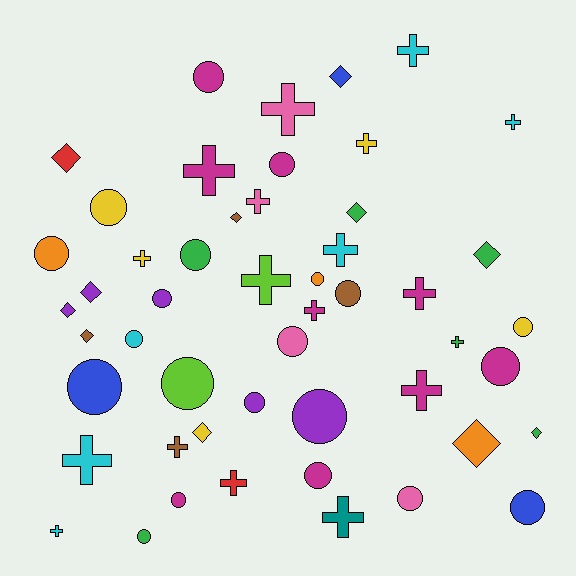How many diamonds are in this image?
There are 11 diamonds.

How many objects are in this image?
There are 50 objects.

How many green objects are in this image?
There are 6 green objects.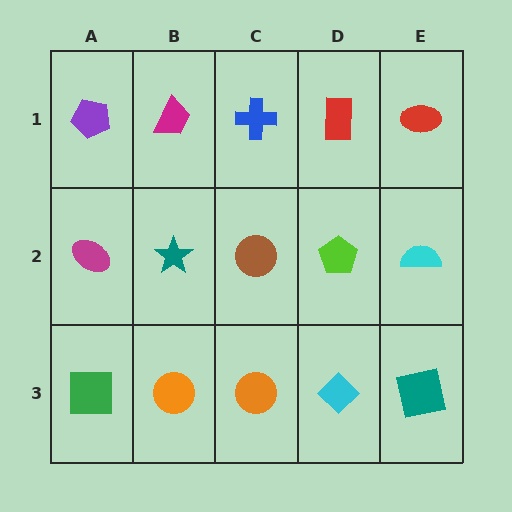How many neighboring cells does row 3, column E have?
2.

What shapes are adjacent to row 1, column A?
A magenta ellipse (row 2, column A), a magenta trapezoid (row 1, column B).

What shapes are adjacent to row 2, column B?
A magenta trapezoid (row 1, column B), an orange circle (row 3, column B), a magenta ellipse (row 2, column A), a brown circle (row 2, column C).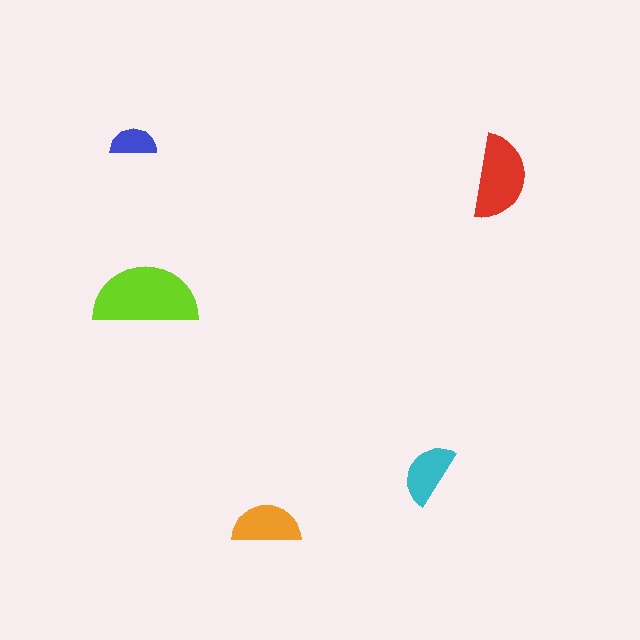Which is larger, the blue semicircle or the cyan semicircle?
The cyan one.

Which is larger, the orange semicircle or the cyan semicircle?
The orange one.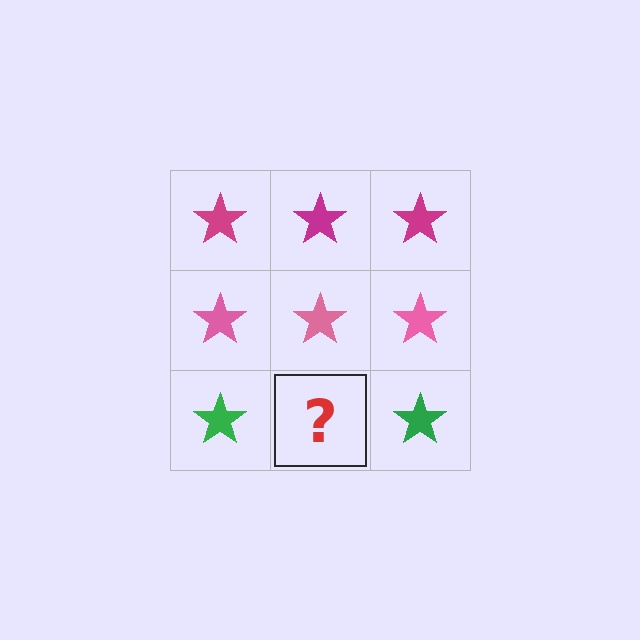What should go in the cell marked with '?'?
The missing cell should contain a green star.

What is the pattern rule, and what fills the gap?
The rule is that each row has a consistent color. The gap should be filled with a green star.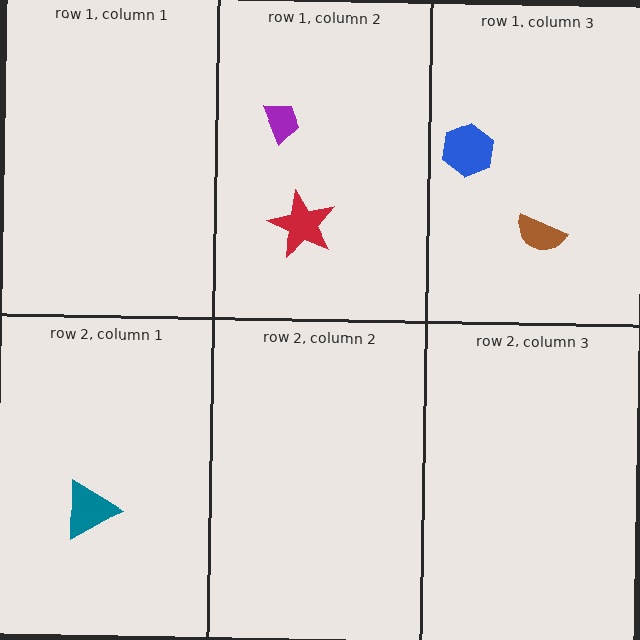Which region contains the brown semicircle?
The row 1, column 3 region.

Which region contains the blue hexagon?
The row 1, column 3 region.